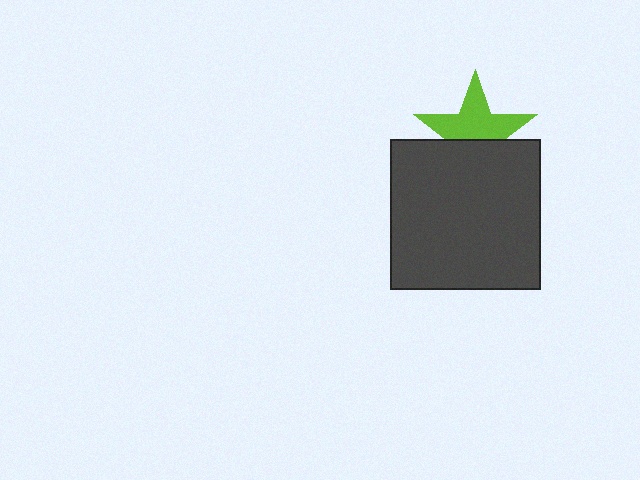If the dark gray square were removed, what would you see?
You would see the complete lime star.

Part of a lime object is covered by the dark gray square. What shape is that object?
It is a star.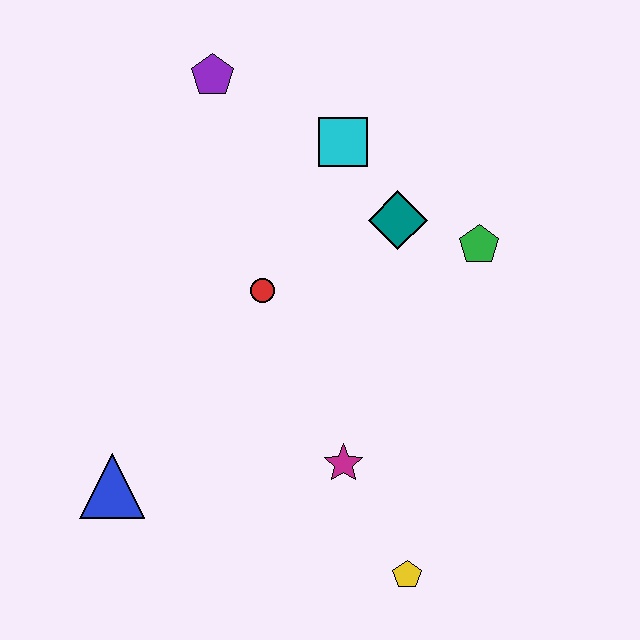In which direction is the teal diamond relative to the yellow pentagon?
The teal diamond is above the yellow pentagon.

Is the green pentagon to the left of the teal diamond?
No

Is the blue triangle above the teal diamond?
No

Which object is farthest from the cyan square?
The yellow pentagon is farthest from the cyan square.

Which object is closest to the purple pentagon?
The cyan square is closest to the purple pentagon.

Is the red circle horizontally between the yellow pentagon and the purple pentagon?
Yes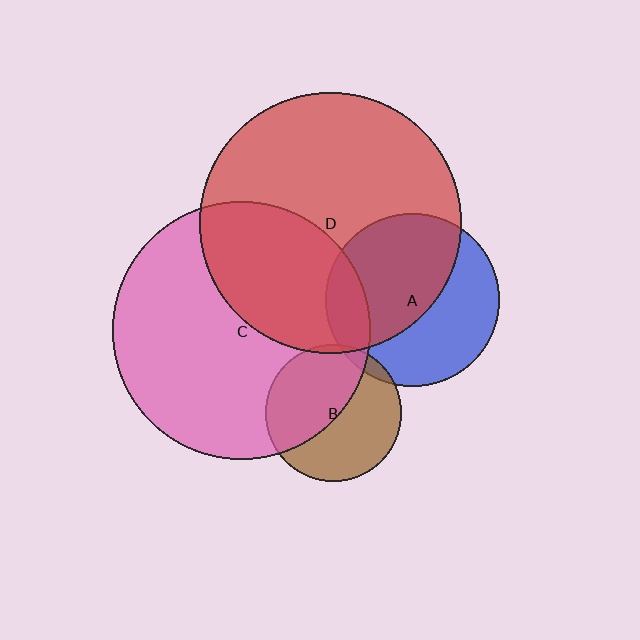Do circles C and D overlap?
Yes.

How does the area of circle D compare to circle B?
Approximately 3.7 times.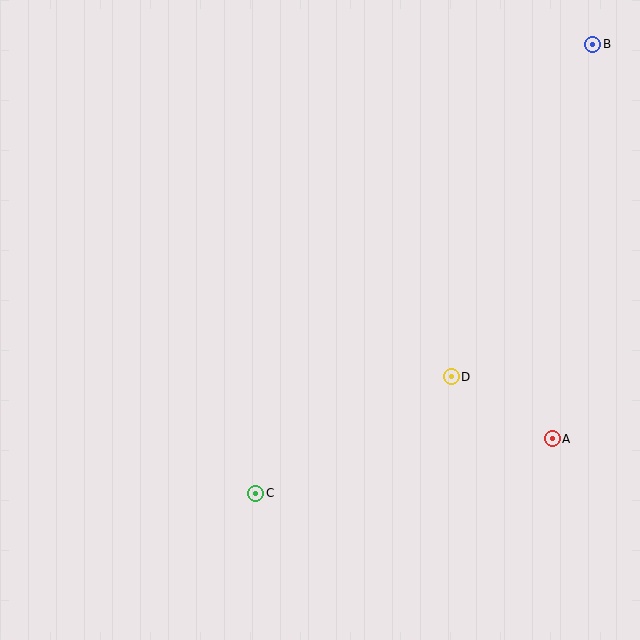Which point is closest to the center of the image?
Point D at (451, 377) is closest to the center.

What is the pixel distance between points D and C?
The distance between D and C is 228 pixels.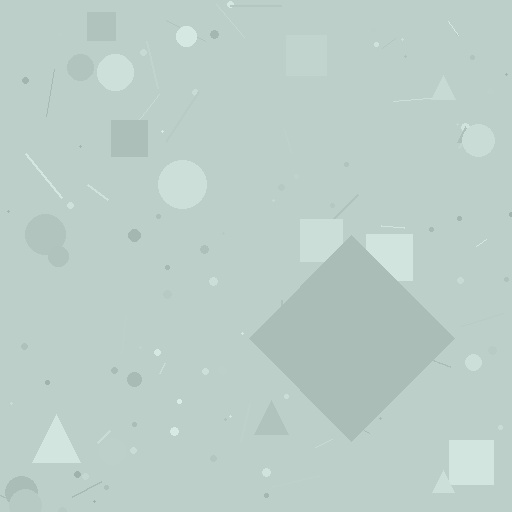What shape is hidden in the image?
A diamond is hidden in the image.